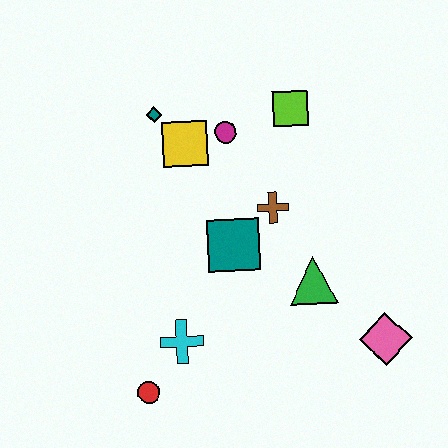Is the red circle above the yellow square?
No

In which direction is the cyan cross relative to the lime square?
The cyan cross is below the lime square.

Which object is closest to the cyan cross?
The red circle is closest to the cyan cross.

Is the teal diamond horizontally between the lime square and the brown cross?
No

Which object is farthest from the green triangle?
The teal diamond is farthest from the green triangle.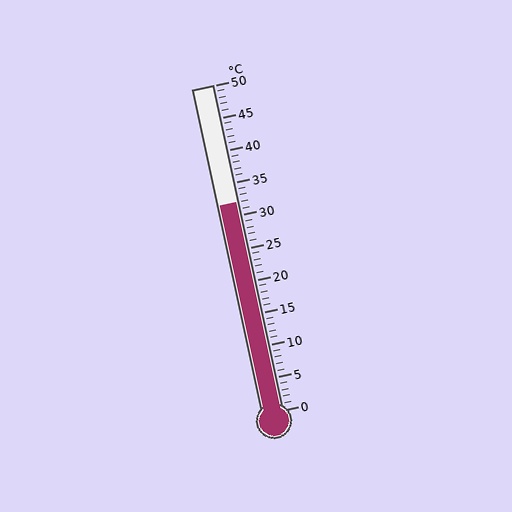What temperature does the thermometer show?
The thermometer shows approximately 32°C.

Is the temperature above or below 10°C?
The temperature is above 10°C.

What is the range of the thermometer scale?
The thermometer scale ranges from 0°C to 50°C.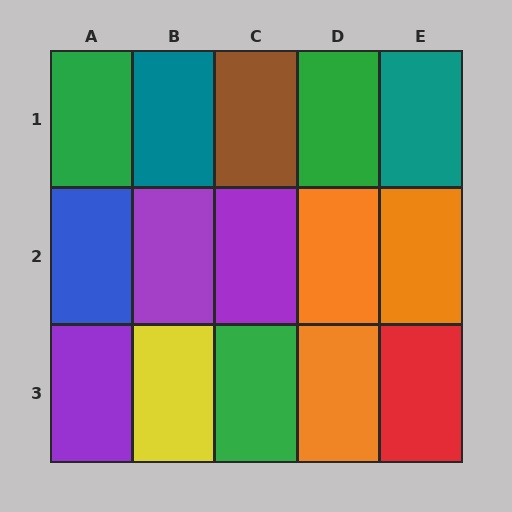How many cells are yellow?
1 cell is yellow.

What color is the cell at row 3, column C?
Green.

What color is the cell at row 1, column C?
Brown.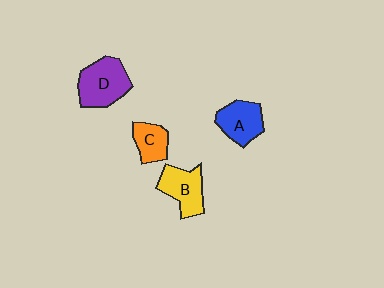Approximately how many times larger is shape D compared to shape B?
Approximately 1.3 times.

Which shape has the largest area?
Shape D (purple).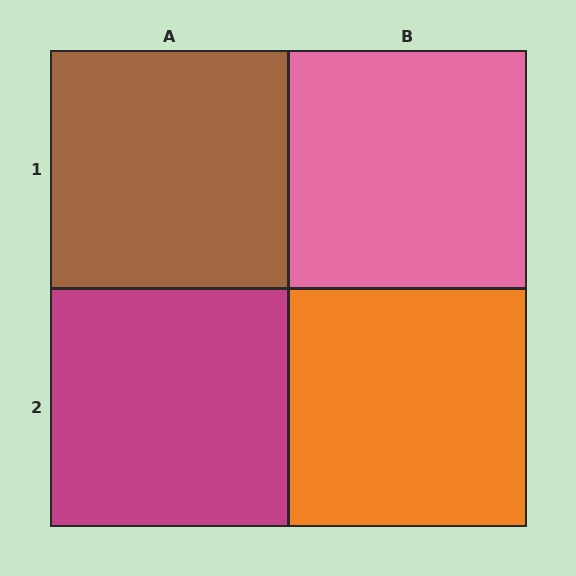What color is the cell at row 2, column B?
Orange.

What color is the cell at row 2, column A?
Magenta.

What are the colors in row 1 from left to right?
Brown, pink.